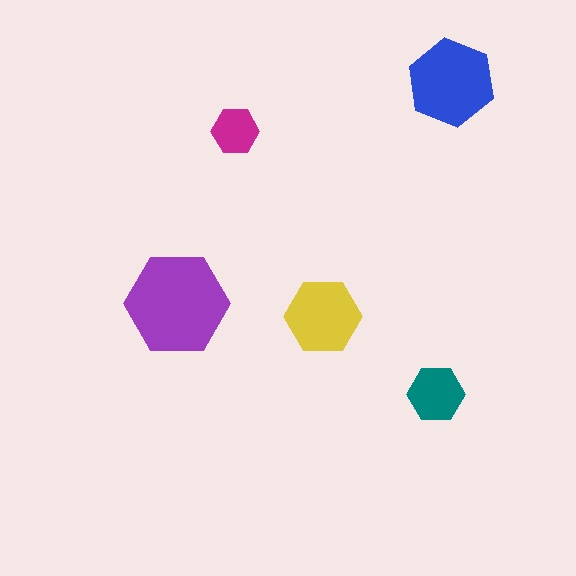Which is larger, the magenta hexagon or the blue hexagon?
The blue one.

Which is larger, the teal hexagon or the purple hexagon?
The purple one.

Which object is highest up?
The blue hexagon is topmost.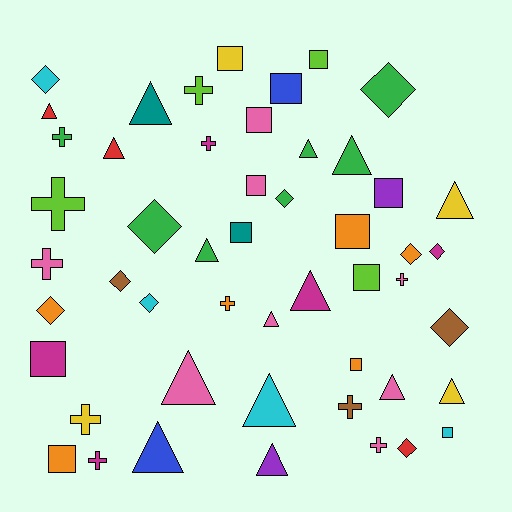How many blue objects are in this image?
There are 2 blue objects.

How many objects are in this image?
There are 50 objects.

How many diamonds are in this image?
There are 11 diamonds.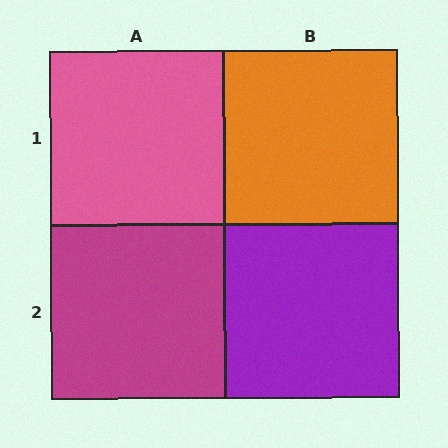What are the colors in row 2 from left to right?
Magenta, purple.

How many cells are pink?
1 cell is pink.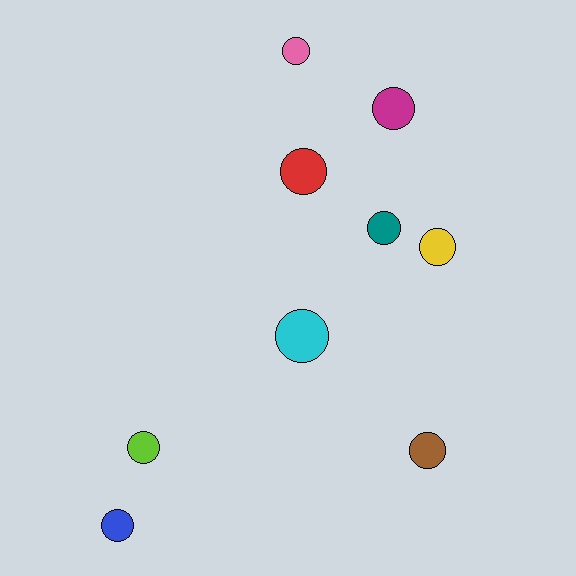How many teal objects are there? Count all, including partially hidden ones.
There is 1 teal object.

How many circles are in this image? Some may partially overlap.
There are 9 circles.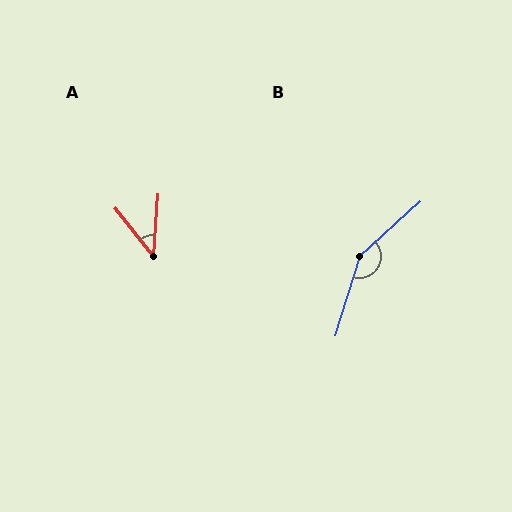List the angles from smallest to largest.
A (43°), B (149°).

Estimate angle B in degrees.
Approximately 149 degrees.